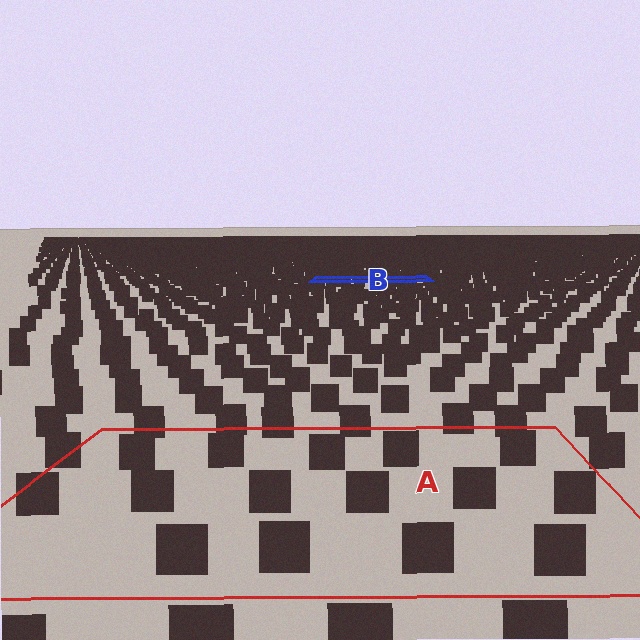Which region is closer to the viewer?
Region A is closer. The texture elements there are larger and more spread out.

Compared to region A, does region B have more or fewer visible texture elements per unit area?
Region B has more texture elements per unit area — they are packed more densely because it is farther away.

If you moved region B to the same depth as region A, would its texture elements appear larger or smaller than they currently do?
They would appear larger. At a closer depth, the same texture elements are projected at a bigger on-screen size.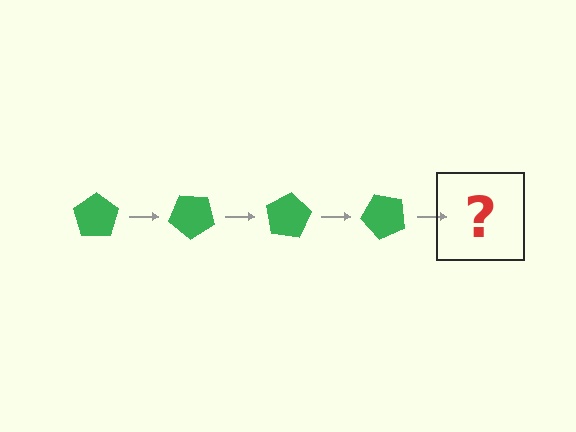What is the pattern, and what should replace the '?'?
The pattern is that the pentagon rotates 40 degrees each step. The '?' should be a green pentagon rotated 160 degrees.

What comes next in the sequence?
The next element should be a green pentagon rotated 160 degrees.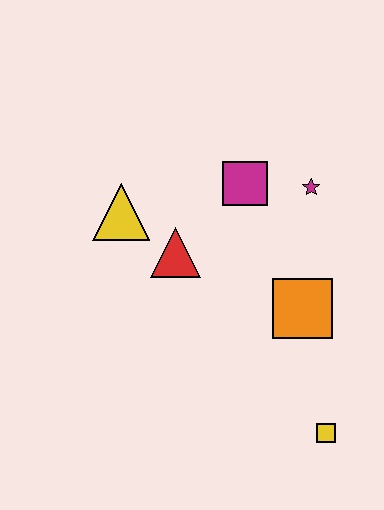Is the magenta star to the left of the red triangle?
No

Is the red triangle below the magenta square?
Yes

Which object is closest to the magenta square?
The magenta star is closest to the magenta square.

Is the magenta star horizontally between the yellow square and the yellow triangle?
Yes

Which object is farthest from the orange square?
The yellow triangle is farthest from the orange square.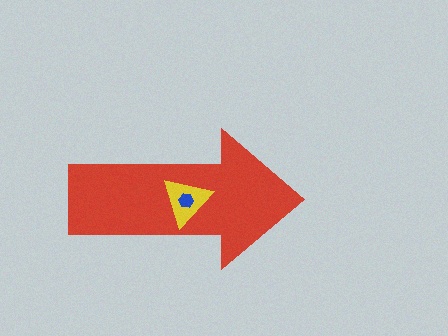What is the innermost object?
The blue hexagon.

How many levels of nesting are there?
3.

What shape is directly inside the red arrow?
The yellow triangle.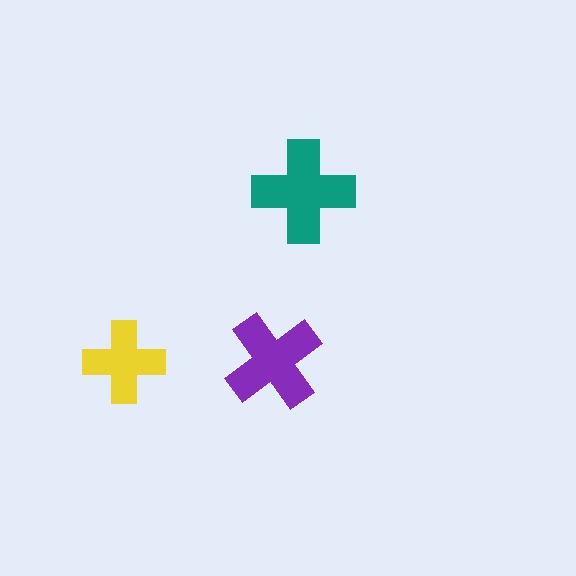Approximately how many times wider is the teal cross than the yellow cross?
About 1.5 times wider.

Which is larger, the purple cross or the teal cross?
The teal one.